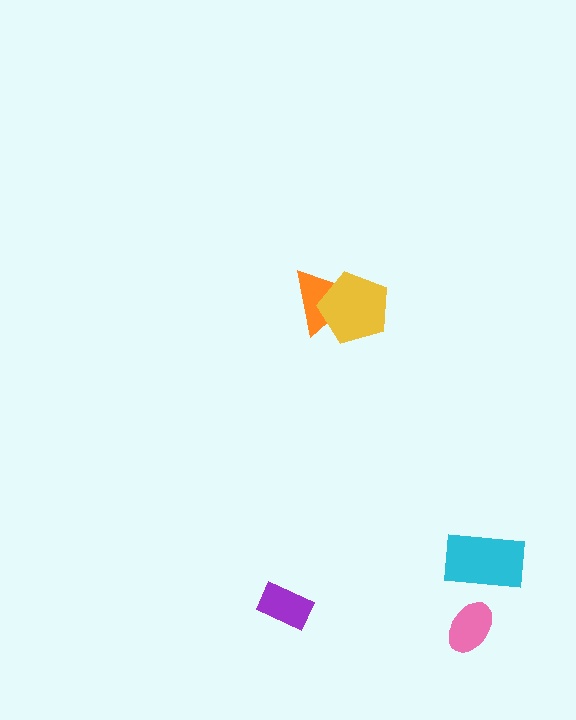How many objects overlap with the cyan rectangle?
0 objects overlap with the cyan rectangle.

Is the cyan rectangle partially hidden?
No, no other shape covers it.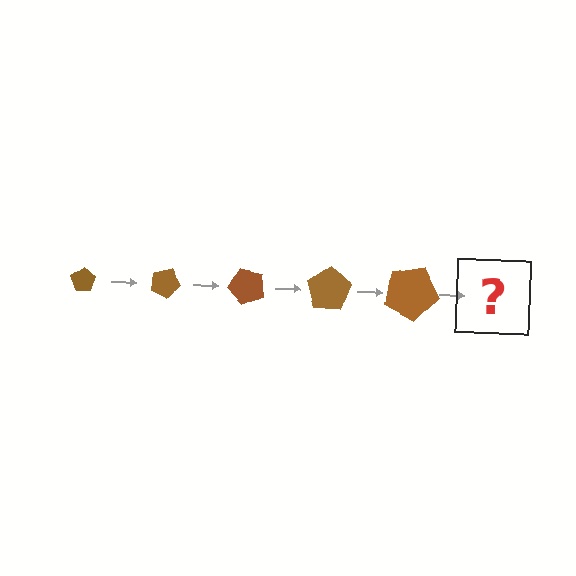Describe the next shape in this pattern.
It should be a pentagon, larger than the previous one and rotated 125 degrees from the start.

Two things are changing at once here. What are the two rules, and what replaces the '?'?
The two rules are that the pentagon grows larger each step and it rotates 25 degrees each step. The '?' should be a pentagon, larger than the previous one and rotated 125 degrees from the start.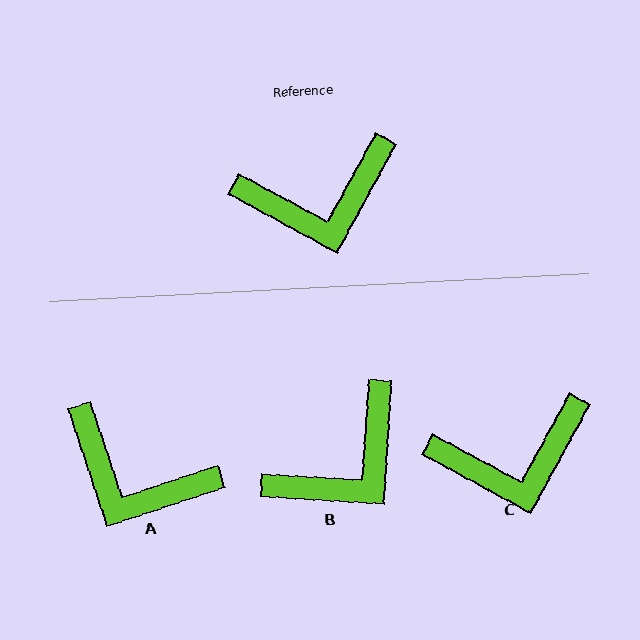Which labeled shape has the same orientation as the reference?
C.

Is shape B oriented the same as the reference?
No, it is off by about 25 degrees.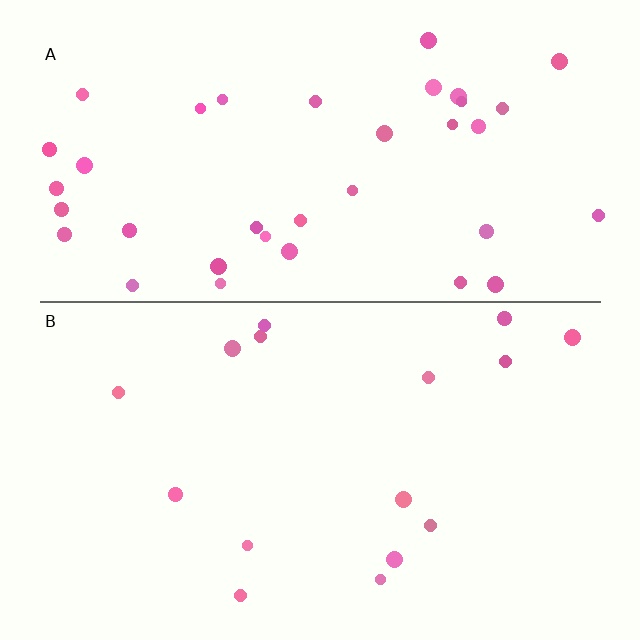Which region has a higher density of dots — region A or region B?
A (the top).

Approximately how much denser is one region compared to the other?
Approximately 2.4× — region A over region B.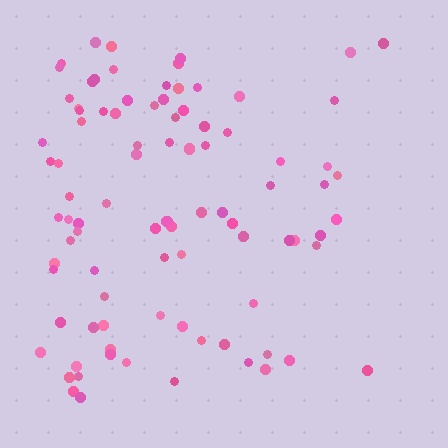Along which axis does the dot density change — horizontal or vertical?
Horizontal.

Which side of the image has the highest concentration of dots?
The left.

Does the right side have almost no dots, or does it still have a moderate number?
Still a moderate number, just noticeably fewer than the left.